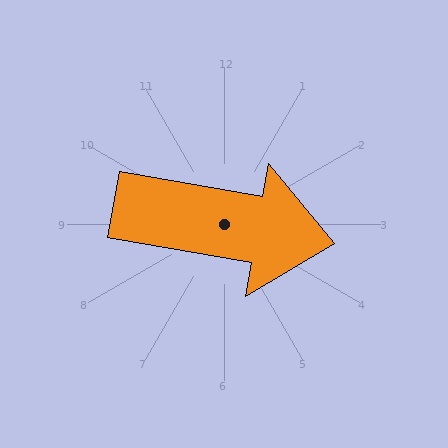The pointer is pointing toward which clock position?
Roughly 3 o'clock.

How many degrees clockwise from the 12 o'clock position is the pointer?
Approximately 100 degrees.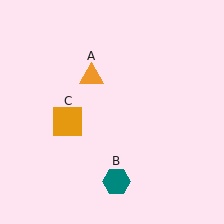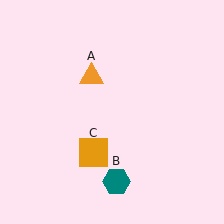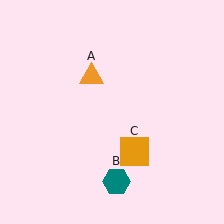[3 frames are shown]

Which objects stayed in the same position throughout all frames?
Orange triangle (object A) and teal hexagon (object B) remained stationary.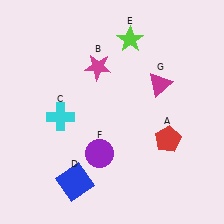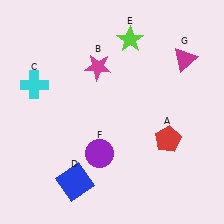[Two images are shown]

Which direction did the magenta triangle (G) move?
The magenta triangle (G) moved up.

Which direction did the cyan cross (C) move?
The cyan cross (C) moved up.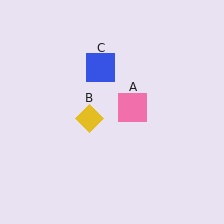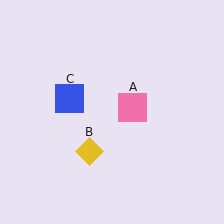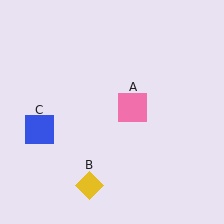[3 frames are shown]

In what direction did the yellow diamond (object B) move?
The yellow diamond (object B) moved down.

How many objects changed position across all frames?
2 objects changed position: yellow diamond (object B), blue square (object C).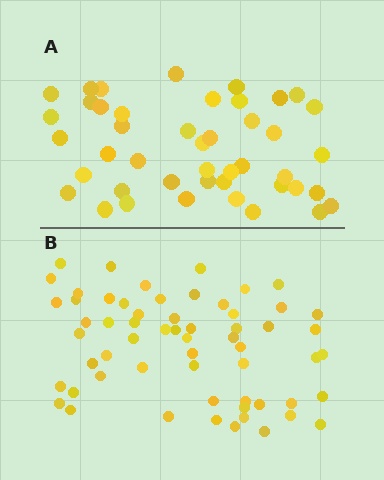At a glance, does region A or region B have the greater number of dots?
Region B (the bottom region) has more dots.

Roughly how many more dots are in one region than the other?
Region B has approximately 15 more dots than region A.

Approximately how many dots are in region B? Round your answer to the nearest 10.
About 60 dots.